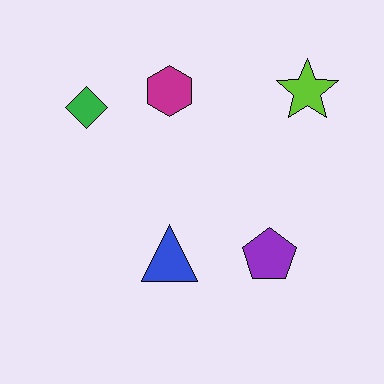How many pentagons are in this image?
There is 1 pentagon.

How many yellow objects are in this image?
There are no yellow objects.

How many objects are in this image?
There are 5 objects.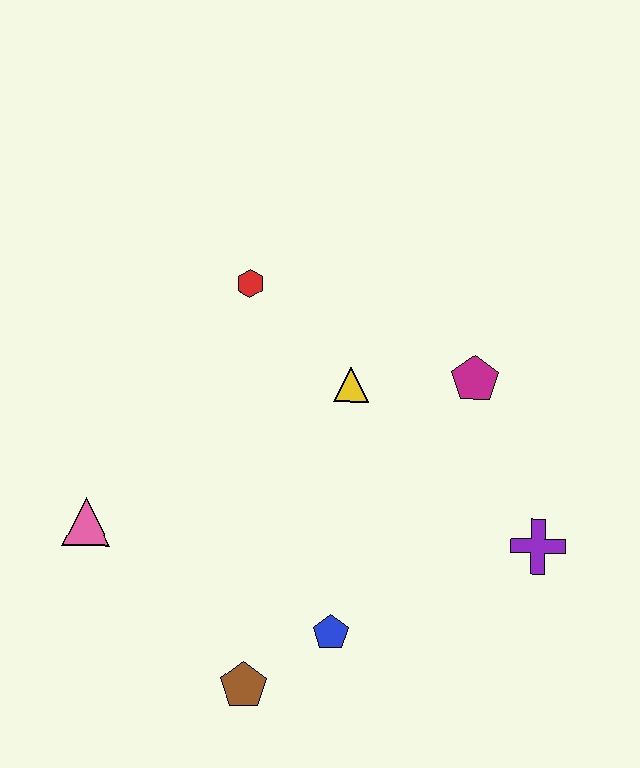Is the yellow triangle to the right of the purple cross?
No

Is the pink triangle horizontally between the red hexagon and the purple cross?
No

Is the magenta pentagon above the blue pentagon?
Yes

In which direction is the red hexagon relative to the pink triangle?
The red hexagon is above the pink triangle.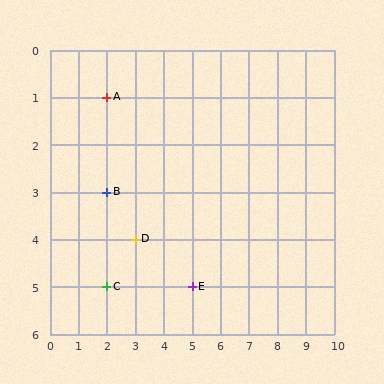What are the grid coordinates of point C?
Point C is at grid coordinates (2, 5).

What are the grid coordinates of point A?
Point A is at grid coordinates (2, 1).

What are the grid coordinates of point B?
Point B is at grid coordinates (2, 3).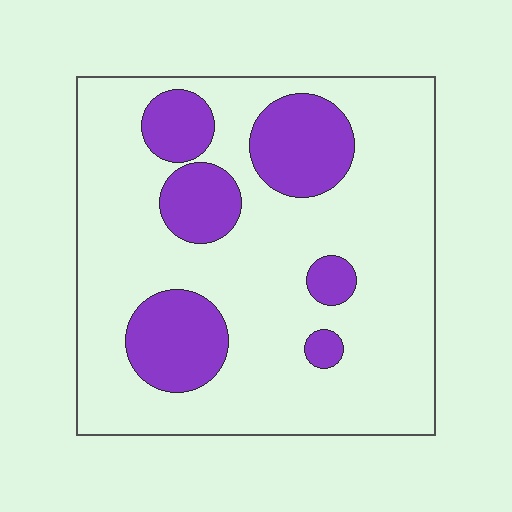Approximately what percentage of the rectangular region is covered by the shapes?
Approximately 25%.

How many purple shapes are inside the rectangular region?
6.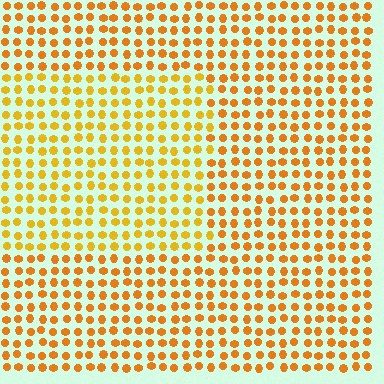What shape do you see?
I see a rectangle.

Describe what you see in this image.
The image is filled with small orange elements in a uniform arrangement. A rectangle-shaped region is visible where the elements are tinted to a slightly different hue, forming a subtle color boundary.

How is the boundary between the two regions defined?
The boundary is defined purely by a slight shift in hue (about 18 degrees). Spacing, size, and orientation are identical on both sides.